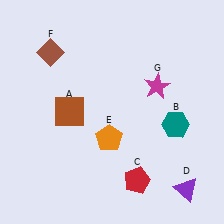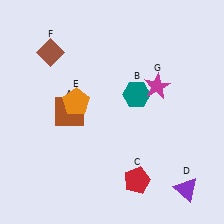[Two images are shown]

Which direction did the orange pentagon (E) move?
The orange pentagon (E) moved up.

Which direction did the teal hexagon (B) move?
The teal hexagon (B) moved left.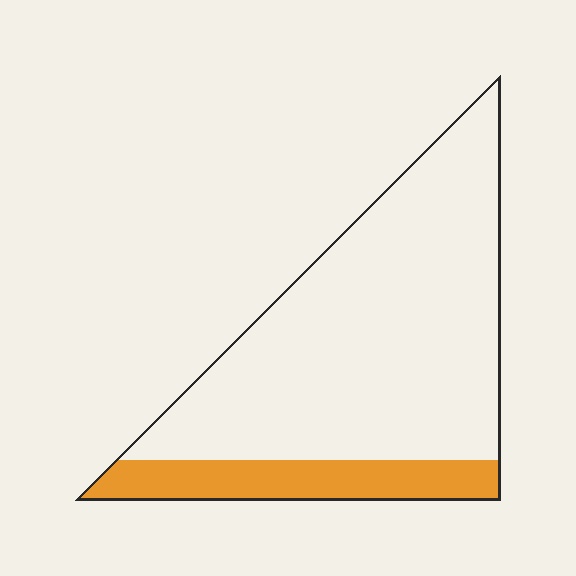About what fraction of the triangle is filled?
About one sixth (1/6).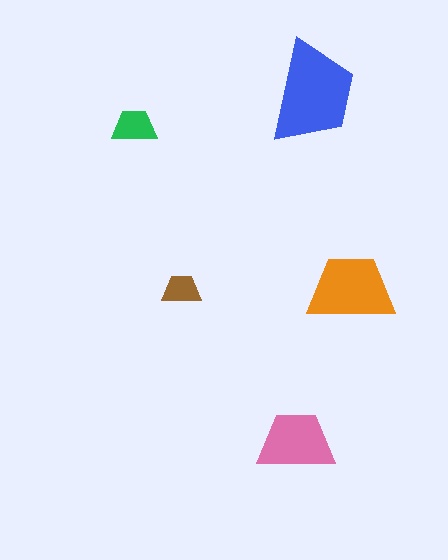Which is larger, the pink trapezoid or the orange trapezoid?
The orange one.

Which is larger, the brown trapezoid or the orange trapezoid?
The orange one.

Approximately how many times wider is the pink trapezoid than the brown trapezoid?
About 2 times wider.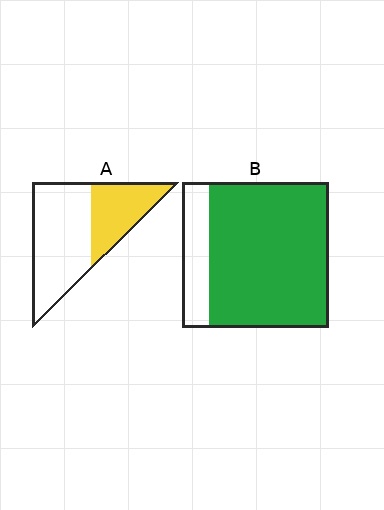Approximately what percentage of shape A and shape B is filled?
A is approximately 35% and B is approximately 80%.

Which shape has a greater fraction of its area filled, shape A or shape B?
Shape B.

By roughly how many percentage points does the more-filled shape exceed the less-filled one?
By roughly 45 percentage points (B over A).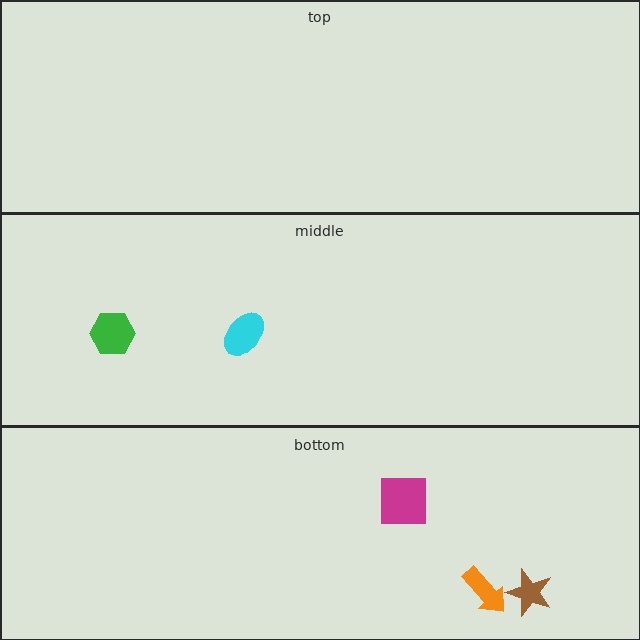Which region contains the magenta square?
The bottom region.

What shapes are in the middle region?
The green hexagon, the cyan ellipse.